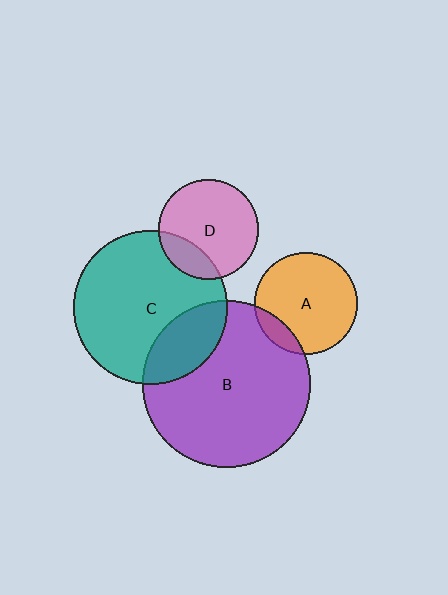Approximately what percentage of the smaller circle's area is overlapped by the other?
Approximately 15%.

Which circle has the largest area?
Circle B (purple).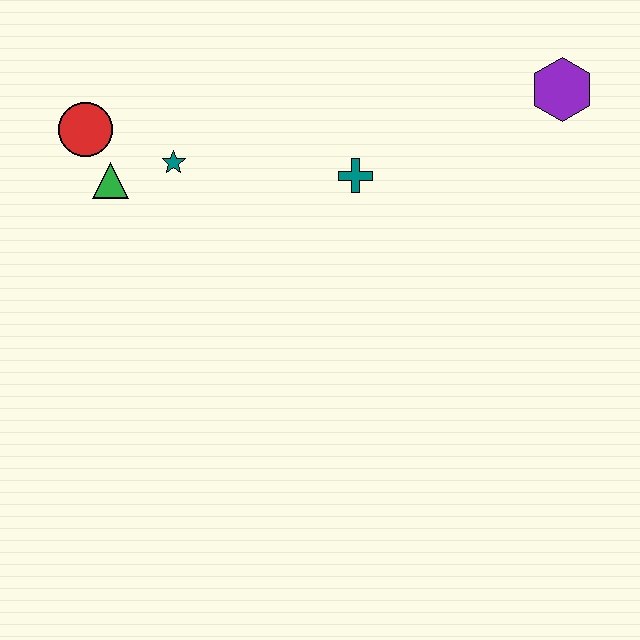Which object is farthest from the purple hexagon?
The red circle is farthest from the purple hexagon.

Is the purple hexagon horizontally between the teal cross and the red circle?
No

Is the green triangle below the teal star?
Yes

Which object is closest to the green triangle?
The red circle is closest to the green triangle.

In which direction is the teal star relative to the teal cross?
The teal star is to the left of the teal cross.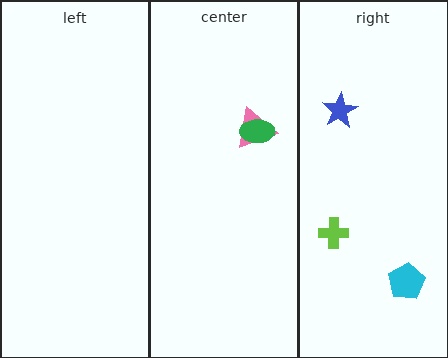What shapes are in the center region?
The pink triangle, the green ellipse.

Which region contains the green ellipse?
The center region.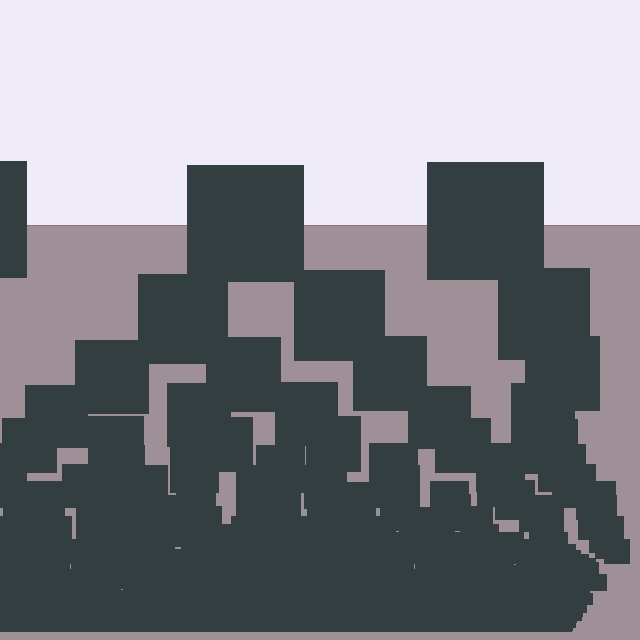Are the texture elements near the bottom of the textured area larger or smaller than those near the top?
Smaller. The gradient is inverted — elements near the bottom are smaller and denser.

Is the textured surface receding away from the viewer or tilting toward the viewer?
The surface appears to tilt toward the viewer. Texture elements get larger and sparser toward the top.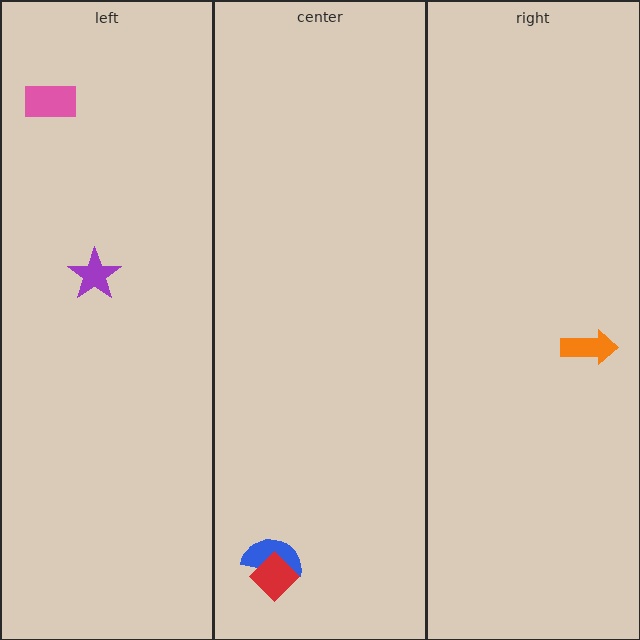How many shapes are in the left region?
2.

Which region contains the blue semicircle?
The center region.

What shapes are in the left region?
The purple star, the pink rectangle.